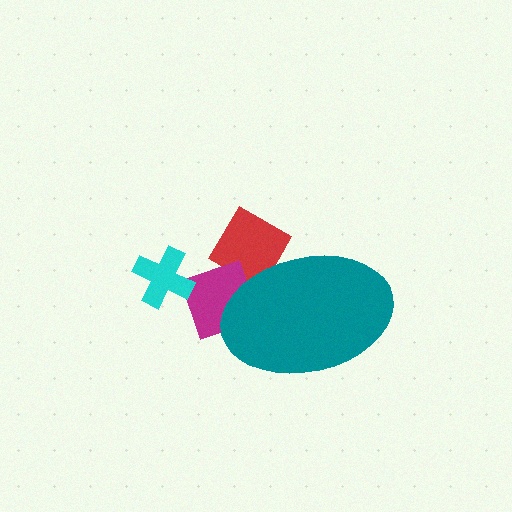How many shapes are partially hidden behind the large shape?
2 shapes are partially hidden.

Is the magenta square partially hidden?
Yes, the magenta square is partially hidden behind the teal ellipse.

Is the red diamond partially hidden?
Yes, the red diamond is partially hidden behind the teal ellipse.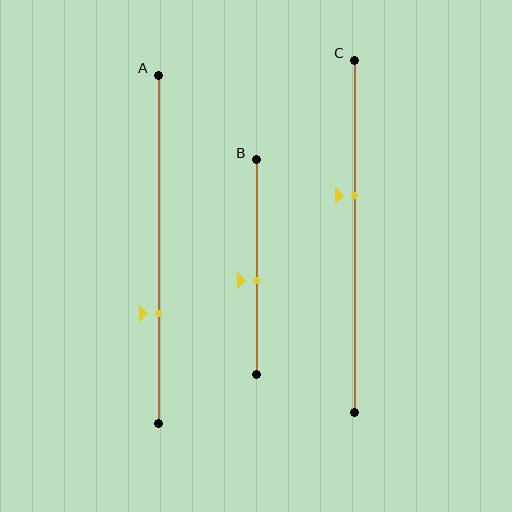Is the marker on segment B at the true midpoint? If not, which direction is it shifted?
No, the marker on segment B is shifted downward by about 6% of the segment length.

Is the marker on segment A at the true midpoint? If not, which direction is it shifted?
No, the marker on segment A is shifted downward by about 19% of the segment length.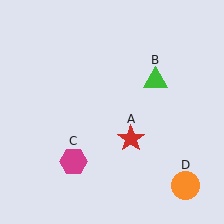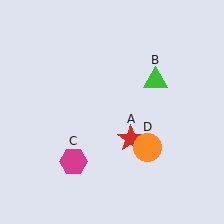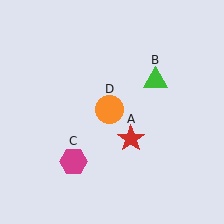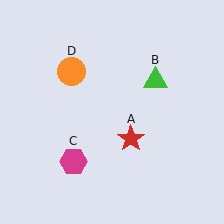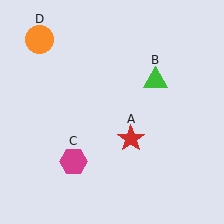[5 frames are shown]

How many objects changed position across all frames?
1 object changed position: orange circle (object D).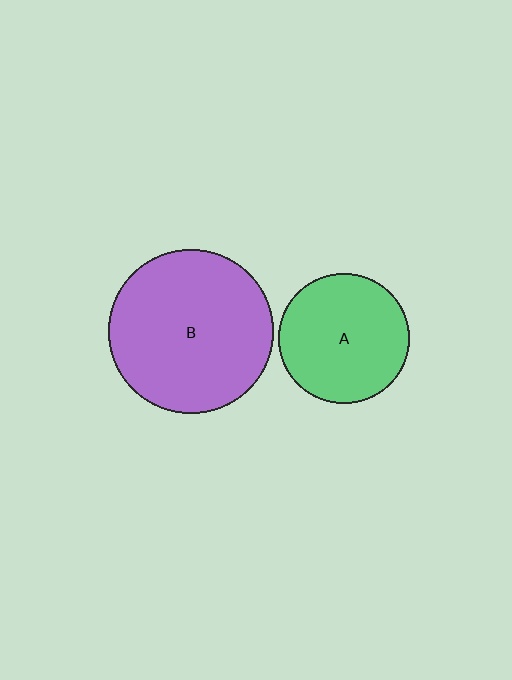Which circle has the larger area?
Circle B (purple).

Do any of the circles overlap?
No, none of the circles overlap.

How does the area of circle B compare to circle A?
Approximately 1.6 times.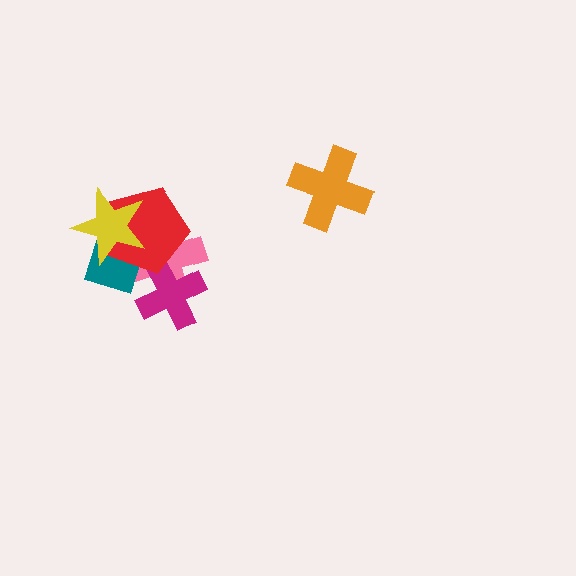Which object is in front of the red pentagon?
The yellow star is in front of the red pentagon.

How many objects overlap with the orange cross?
0 objects overlap with the orange cross.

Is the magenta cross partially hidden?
Yes, it is partially covered by another shape.